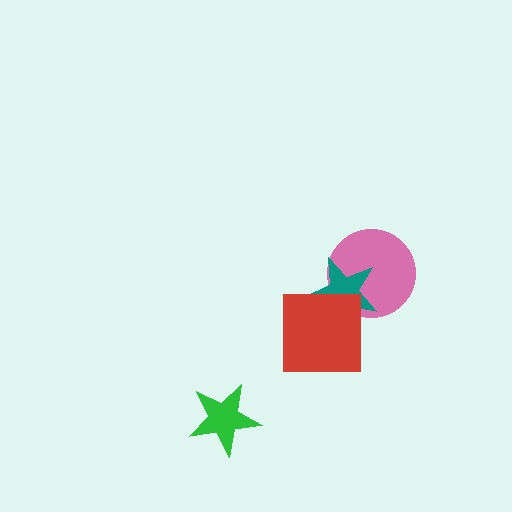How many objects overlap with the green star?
0 objects overlap with the green star.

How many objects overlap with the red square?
1 object overlaps with the red square.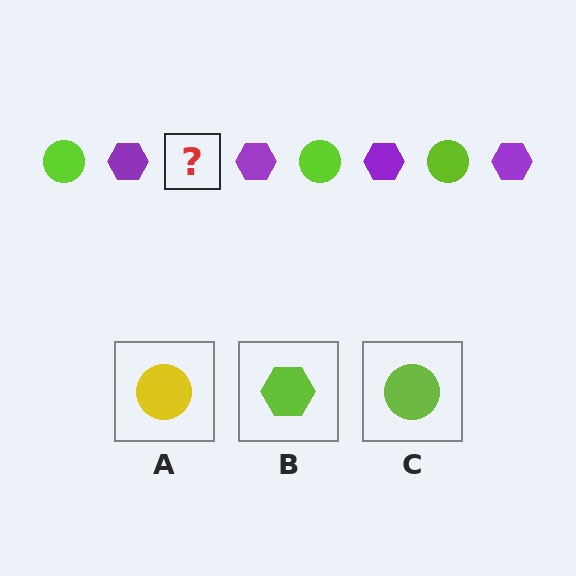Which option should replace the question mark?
Option C.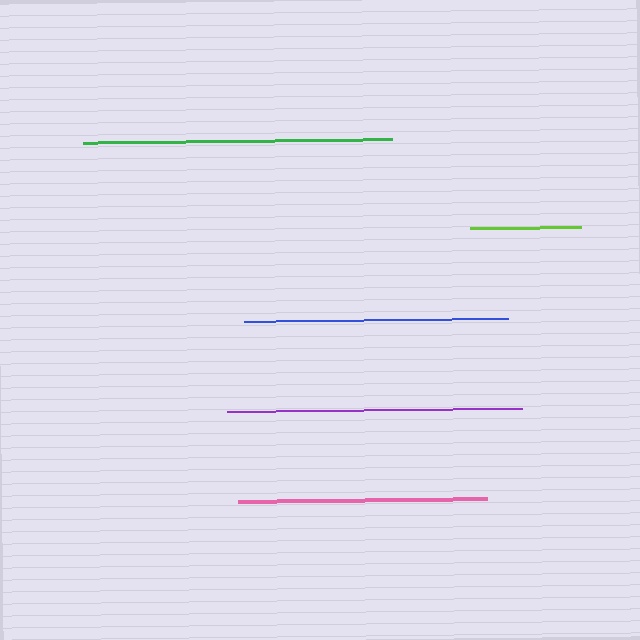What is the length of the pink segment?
The pink segment is approximately 250 pixels long.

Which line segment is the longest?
The green line is the longest at approximately 310 pixels.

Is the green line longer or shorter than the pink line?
The green line is longer than the pink line.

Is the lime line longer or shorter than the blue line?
The blue line is longer than the lime line.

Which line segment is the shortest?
The lime line is the shortest at approximately 112 pixels.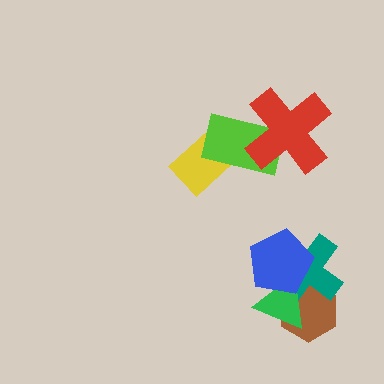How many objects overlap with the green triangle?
3 objects overlap with the green triangle.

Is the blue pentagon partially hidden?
No, no other shape covers it.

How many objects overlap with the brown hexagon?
3 objects overlap with the brown hexagon.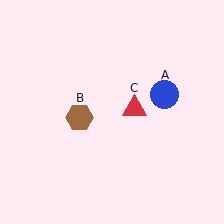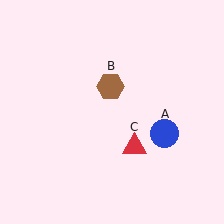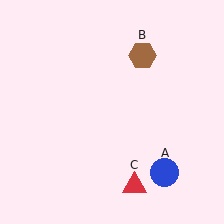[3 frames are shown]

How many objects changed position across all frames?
3 objects changed position: blue circle (object A), brown hexagon (object B), red triangle (object C).